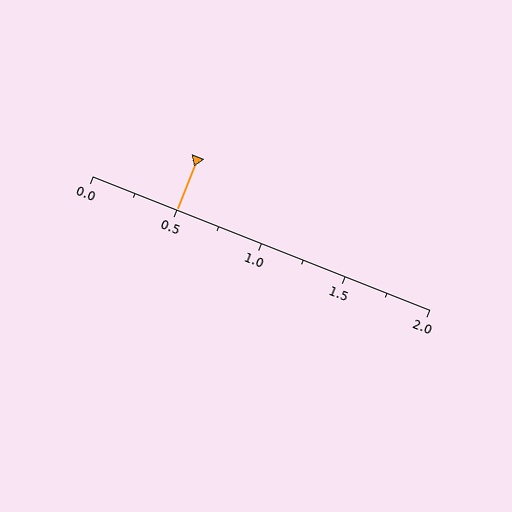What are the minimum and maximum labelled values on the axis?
The axis runs from 0.0 to 2.0.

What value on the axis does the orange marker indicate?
The marker indicates approximately 0.5.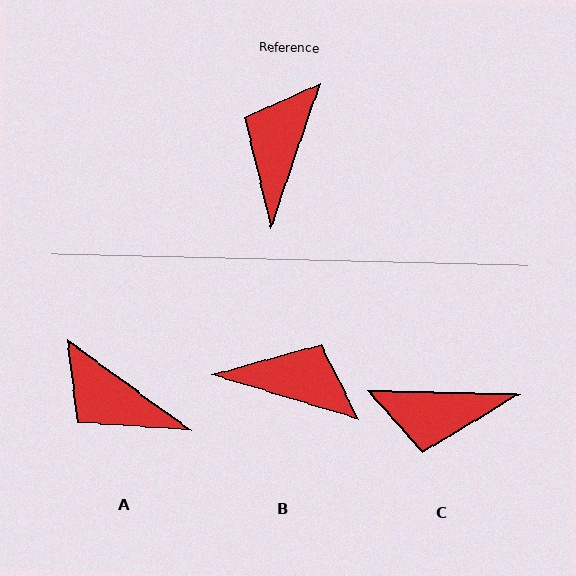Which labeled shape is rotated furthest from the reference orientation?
C, about 108 degrees away.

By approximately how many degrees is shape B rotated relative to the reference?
Approximately 88 degrees clockwise.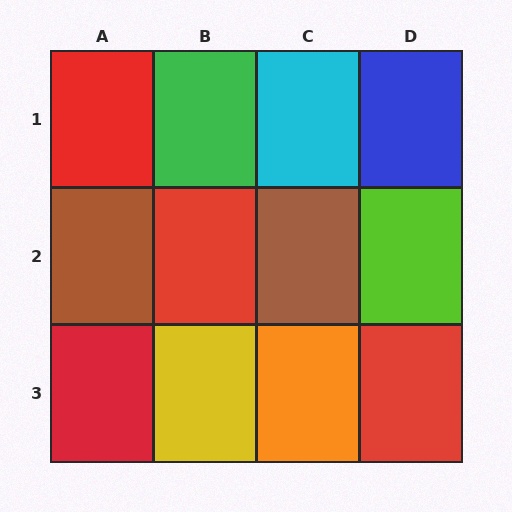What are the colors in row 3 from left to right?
Red, yellow, orange, red.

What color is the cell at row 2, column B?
Red.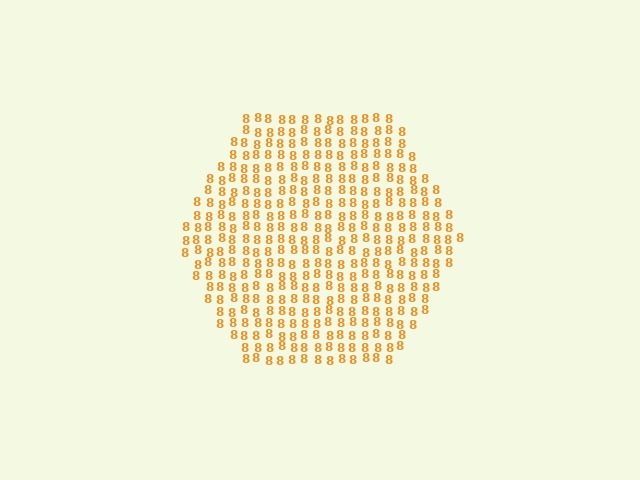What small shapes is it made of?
It is made of small digit 8's.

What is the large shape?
The large shape is a hexagon.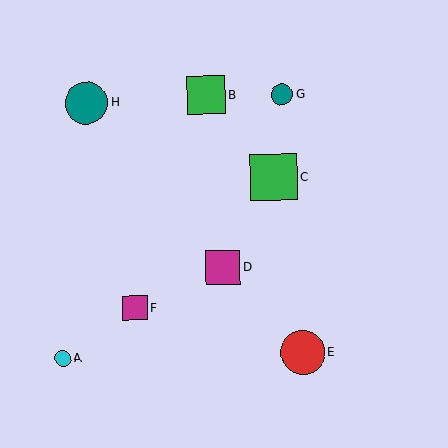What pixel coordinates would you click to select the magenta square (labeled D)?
Click at (223, 268) to select the magenta square D.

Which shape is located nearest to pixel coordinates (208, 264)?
The magenta square (labeled D) at (223, 268) is nearest to that location.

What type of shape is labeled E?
Shape E is a red circle.